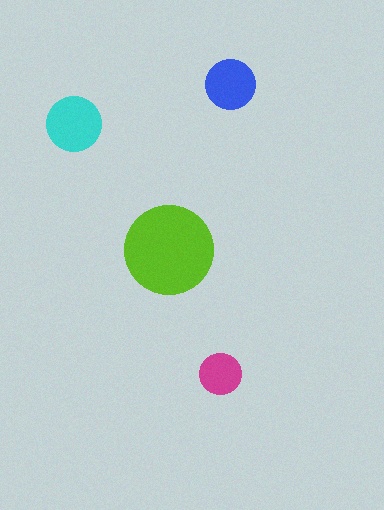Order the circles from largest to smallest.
the lime one, the cyan one, the blue one, the magenta one.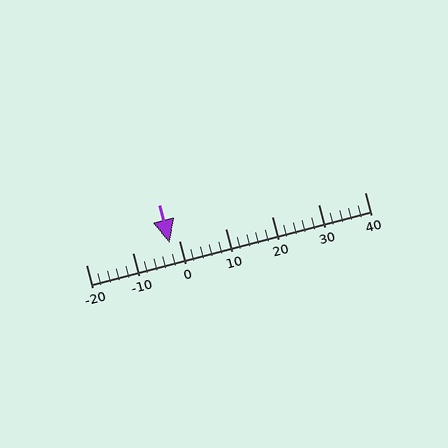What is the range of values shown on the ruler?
The ruler shows values from -20 to 40.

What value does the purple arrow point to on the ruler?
The purple arrow points to approximately -2.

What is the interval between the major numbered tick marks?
The major tick marks are spaced 10 units apart.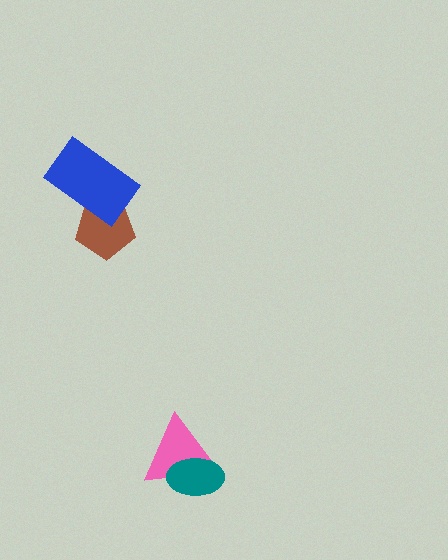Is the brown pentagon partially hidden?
Yes, it is partially covered by another shape.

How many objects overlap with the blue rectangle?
1 object overlaps with the blue rectangle.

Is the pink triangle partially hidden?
Yes, it is partially covered by another shape.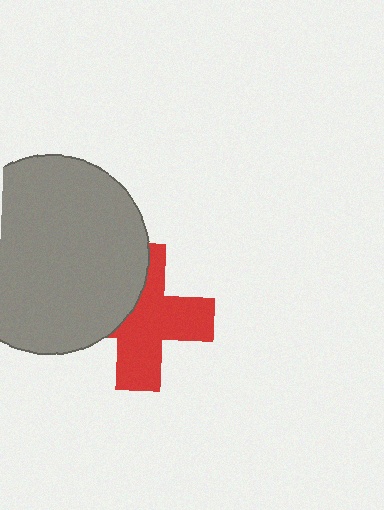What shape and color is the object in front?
The object in front is a gray circle.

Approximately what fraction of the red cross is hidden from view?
Roughly 36% of the red cross is hidden behind the gray circle.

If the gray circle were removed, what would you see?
You would see the complete red cross.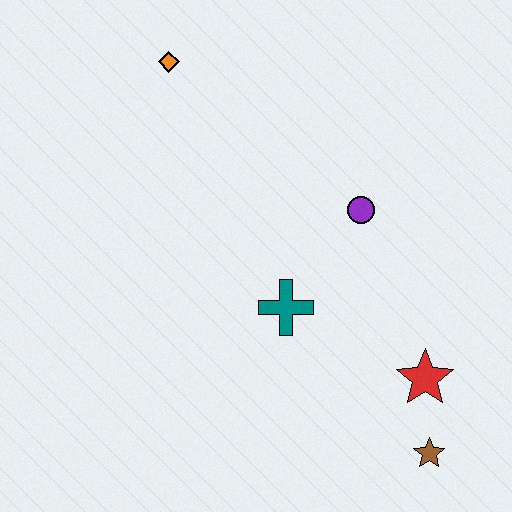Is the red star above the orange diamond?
No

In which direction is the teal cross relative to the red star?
The teal cross is to the left of the red star.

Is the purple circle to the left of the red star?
Yes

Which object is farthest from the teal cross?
The orange diamond is farthest from the teal cross.